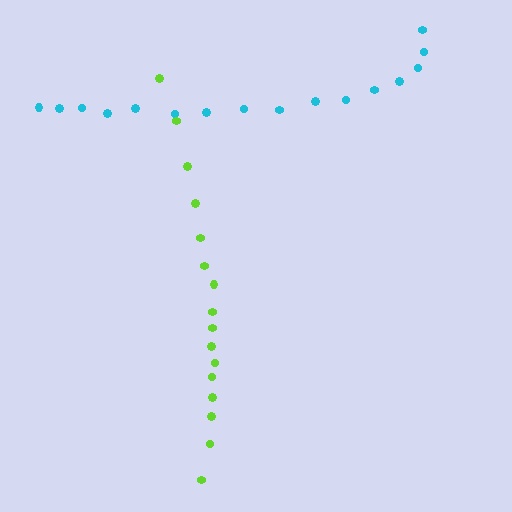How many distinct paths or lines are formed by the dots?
There are 2 distinct paths.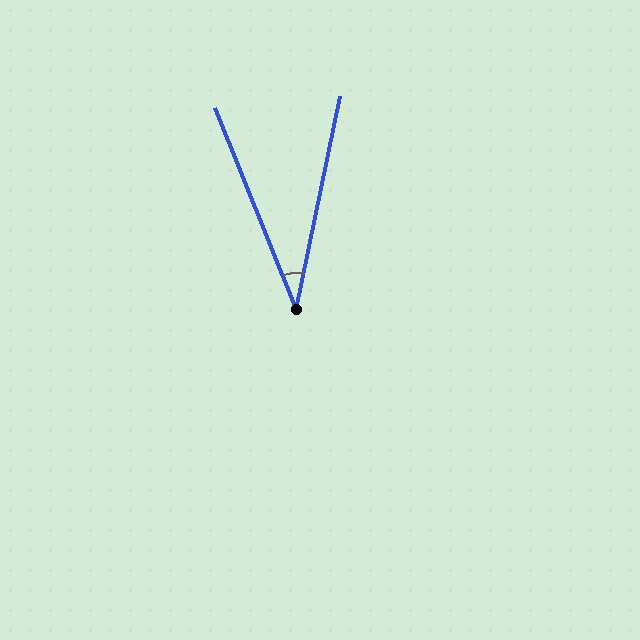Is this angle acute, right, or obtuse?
It is acute.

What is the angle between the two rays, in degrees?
Approximately 34 degrees.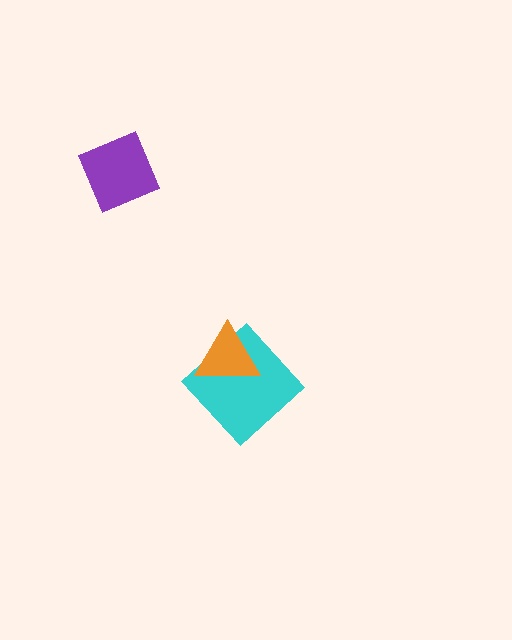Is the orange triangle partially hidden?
No, no other shape covers it.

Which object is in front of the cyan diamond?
The orange triangle is in front of the cyan diamond.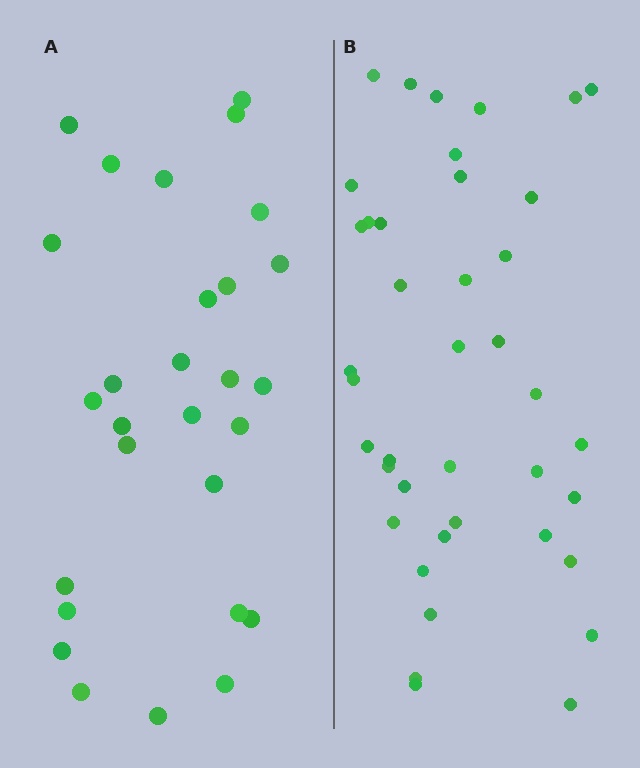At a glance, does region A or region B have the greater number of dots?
Region B (the right region) has more dots.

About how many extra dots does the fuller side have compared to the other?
Region B has roughly 12 or so more dots than region A.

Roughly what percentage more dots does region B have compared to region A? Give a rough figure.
About 45% more.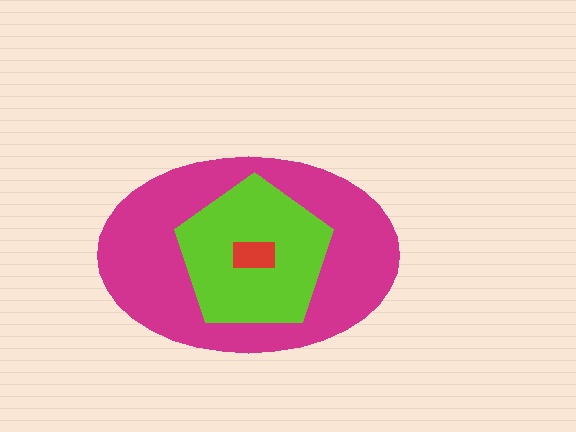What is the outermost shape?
The magenta ellipse.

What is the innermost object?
The red rectangle.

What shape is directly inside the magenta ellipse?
The lime pentagon.